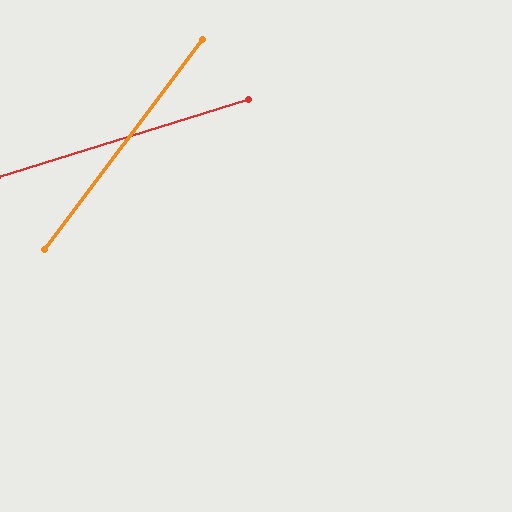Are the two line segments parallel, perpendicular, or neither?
Neither parallel nor perpendicular — they differ by about 36°.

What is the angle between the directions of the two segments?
Approximately 36 degrees.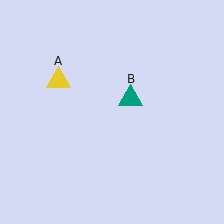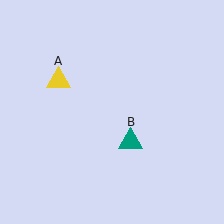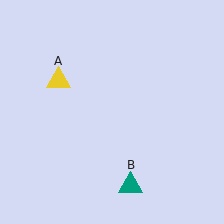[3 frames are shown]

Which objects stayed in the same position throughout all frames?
Yellow triangle (object A) remained stationary.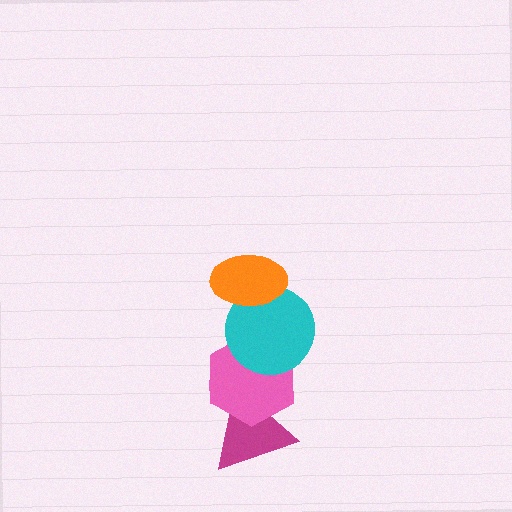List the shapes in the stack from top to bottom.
From top to bottom: the orange ellipse, the cyan circle, the pink hexagon, the magenta triangle.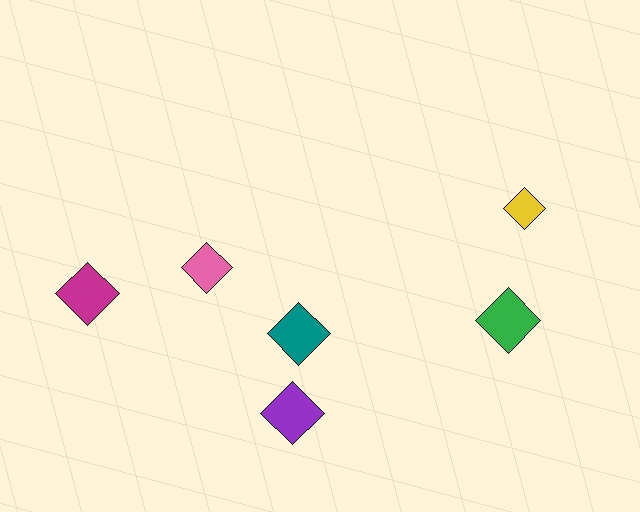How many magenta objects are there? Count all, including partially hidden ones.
There is 1 magenta object.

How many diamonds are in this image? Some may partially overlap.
There are 6 diamonds.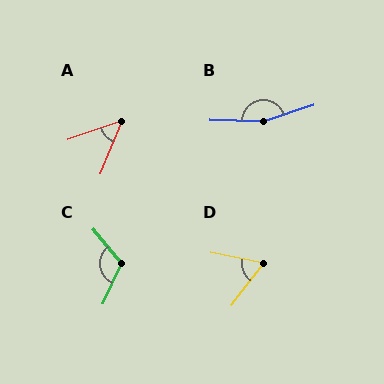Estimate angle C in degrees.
Approximately 116 degrees.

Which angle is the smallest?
A, at approximately 49 degrees.